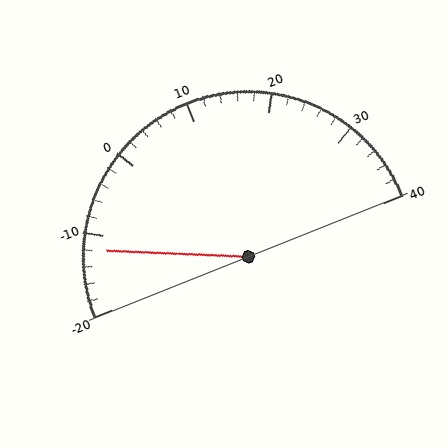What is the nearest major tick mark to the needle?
The nearest major tick mark is -10.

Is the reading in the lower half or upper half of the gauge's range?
The reading is in the lower half of the range (-20 to 40).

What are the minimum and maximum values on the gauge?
The gauge ranges from -20 to 40.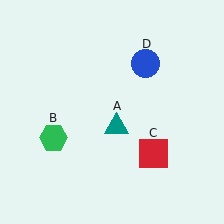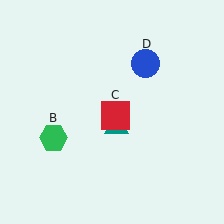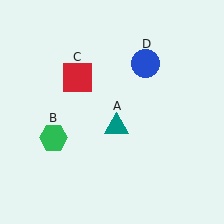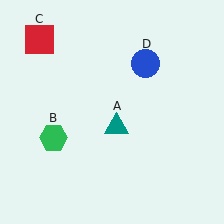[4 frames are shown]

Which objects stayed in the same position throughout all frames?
Teal triangle (object A) and green hexagon (object B) and blue circle (object D) remained stationary.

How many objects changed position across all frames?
1 object changed position: red square (object C).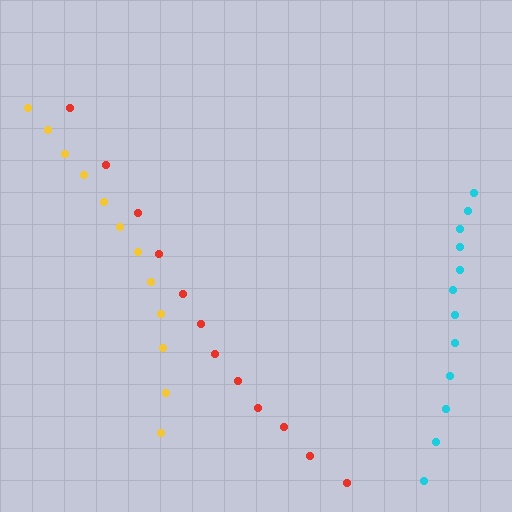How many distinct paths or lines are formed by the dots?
There are 3 distinct paths.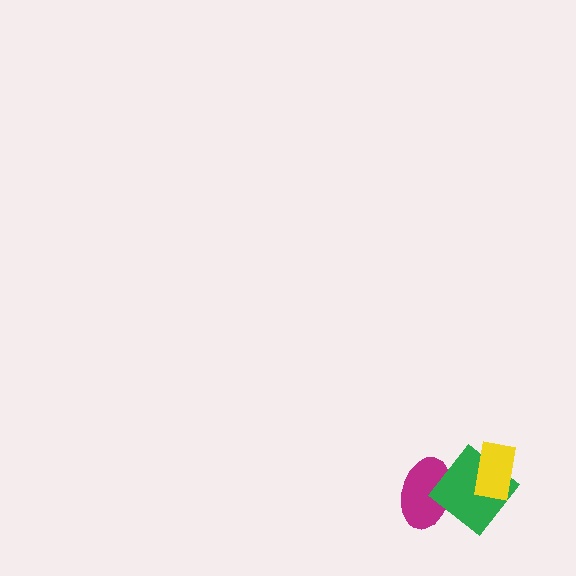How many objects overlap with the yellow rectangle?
1 object overlaps with the yellow rectangle.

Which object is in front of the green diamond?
The yellow rectangle is in front of the green diamond.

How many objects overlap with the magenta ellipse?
1 object overlaps with the magenta ellipse.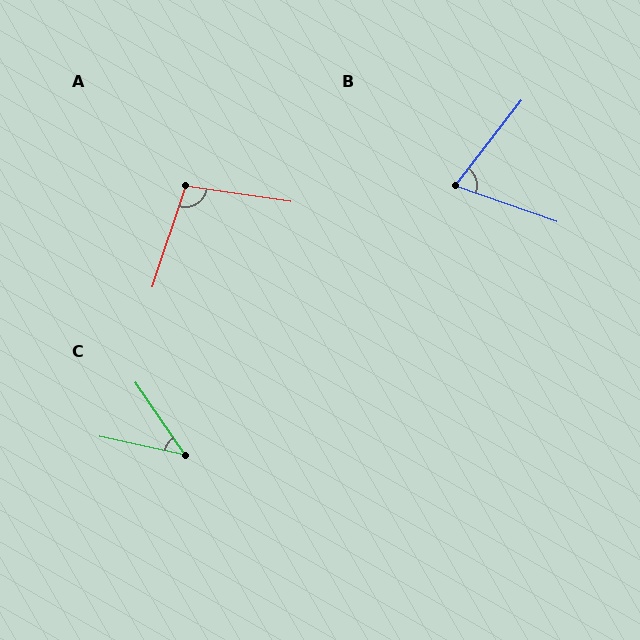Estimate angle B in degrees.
Approximately 72 degrees.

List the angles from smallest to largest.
C (43°), B (72°), A (100°).